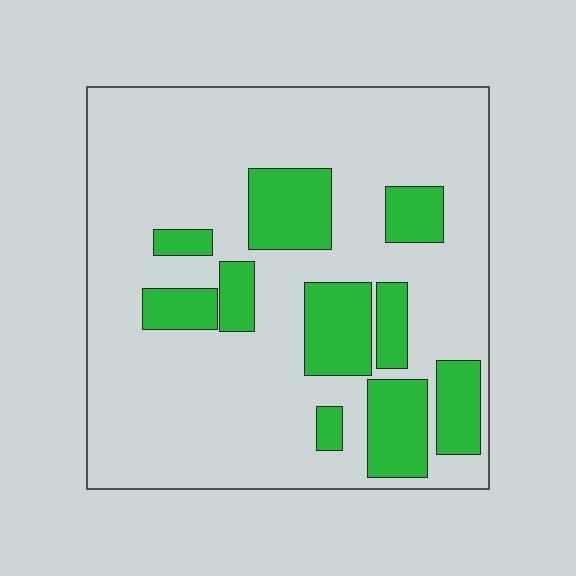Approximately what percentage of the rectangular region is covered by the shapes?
Approximately 25%.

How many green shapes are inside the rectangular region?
10.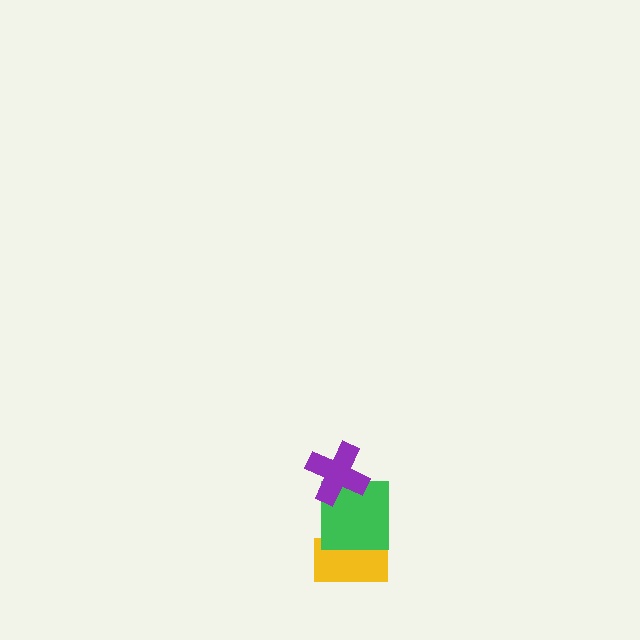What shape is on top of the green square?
The purple cross is on top of the green square.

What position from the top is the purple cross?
The purple cross is 1st from the top.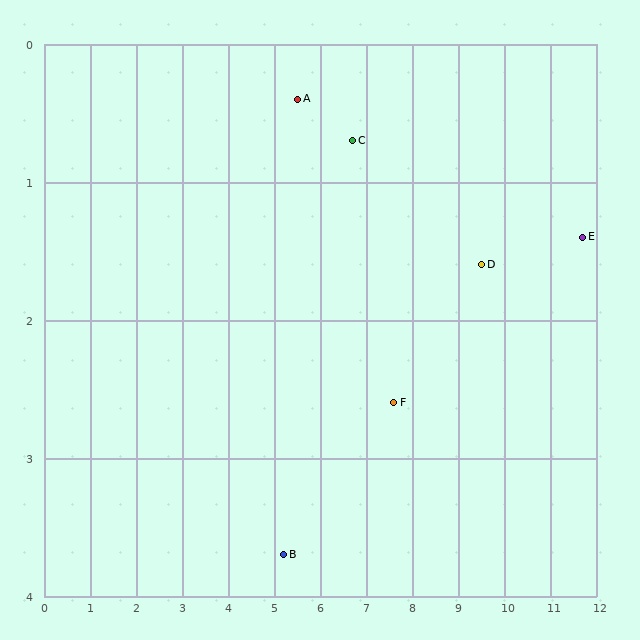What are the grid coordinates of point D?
Point D is at approximately (9.5, 1.6).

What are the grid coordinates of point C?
Point C is at approximately (6.7, 0.7).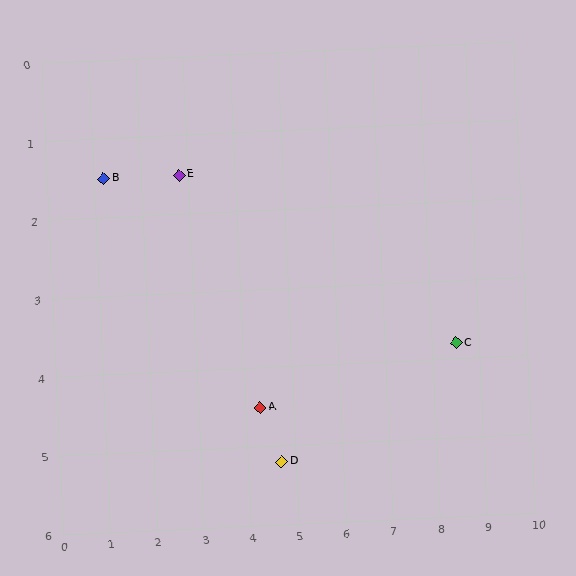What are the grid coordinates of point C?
Point C is at approximately (8.5, 3.8).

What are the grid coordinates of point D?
Point D is at approximately (4.7, 5.2).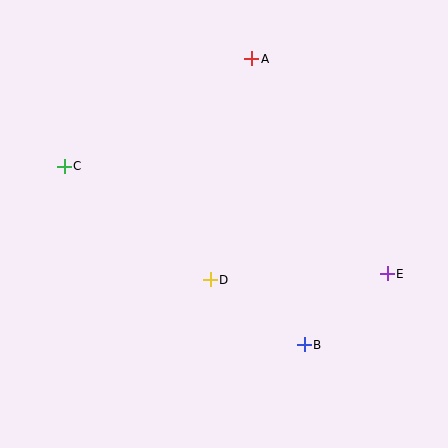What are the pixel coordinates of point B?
Point B is at (304, 345).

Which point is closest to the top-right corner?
Point A is closest to the top-right corner.